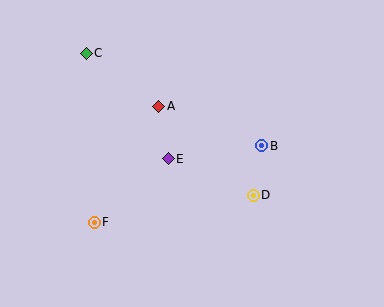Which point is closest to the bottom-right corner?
Point D is closest to the bottom-right corner.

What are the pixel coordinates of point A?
Point A is at (159, 106).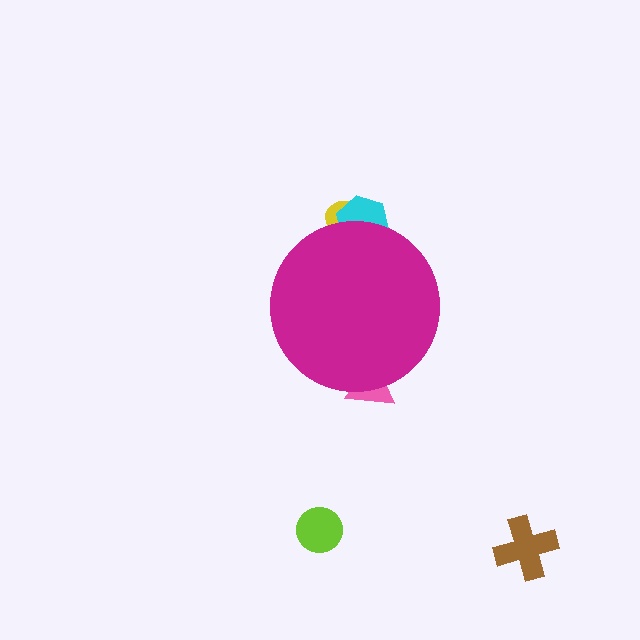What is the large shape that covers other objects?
A magenta circle.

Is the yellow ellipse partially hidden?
Yes, the yellow ellipse is partially hidden behind the magenta circle.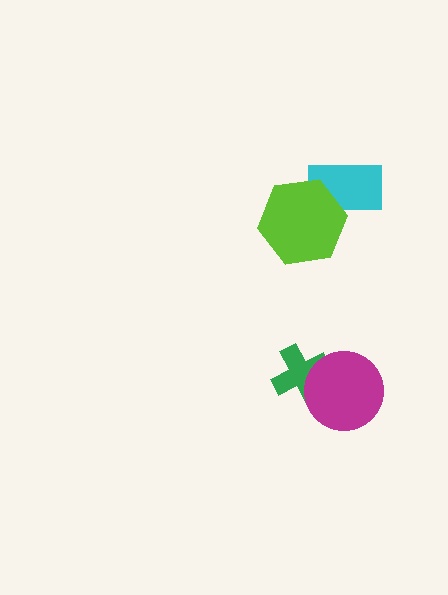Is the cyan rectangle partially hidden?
Yes, it is partially covered by another shape.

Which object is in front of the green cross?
The magenta circle is in front of the green cross.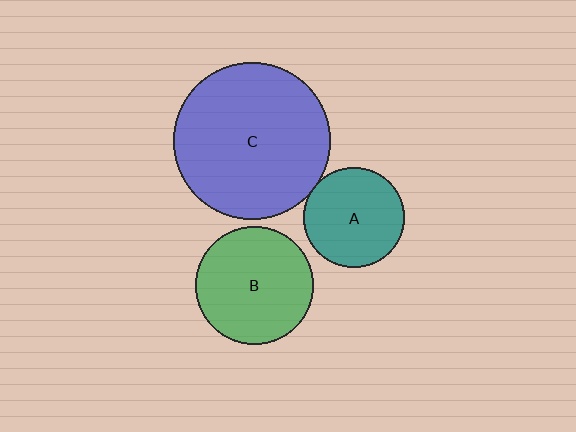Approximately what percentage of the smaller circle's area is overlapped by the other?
Approximately 5%.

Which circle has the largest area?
Circle C (blue).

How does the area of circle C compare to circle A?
Approximately 2.4 times.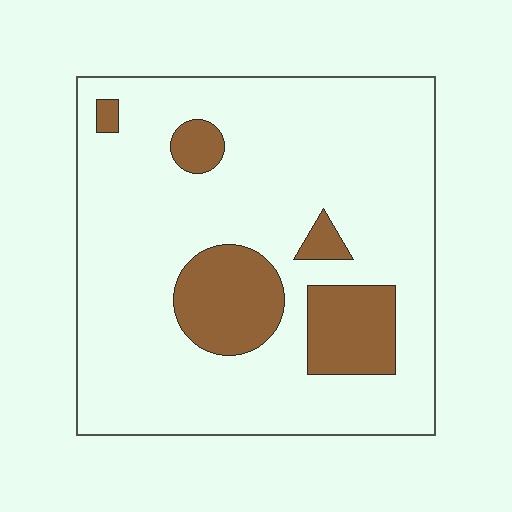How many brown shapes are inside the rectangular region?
5.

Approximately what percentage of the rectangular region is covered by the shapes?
Approximately 15%.